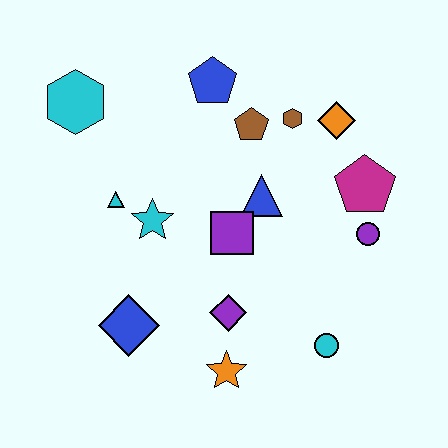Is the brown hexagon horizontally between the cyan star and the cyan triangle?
No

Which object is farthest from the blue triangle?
The cyan hexagon is farthest from the blue triangle.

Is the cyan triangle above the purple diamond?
Yes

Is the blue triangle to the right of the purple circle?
No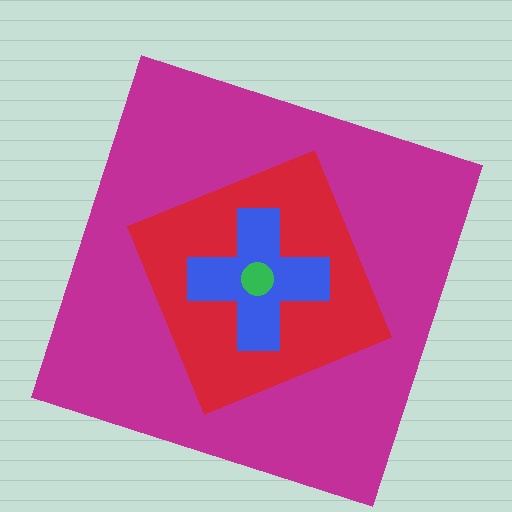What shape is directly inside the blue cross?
The green circle.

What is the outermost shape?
The magenta square.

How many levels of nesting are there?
4.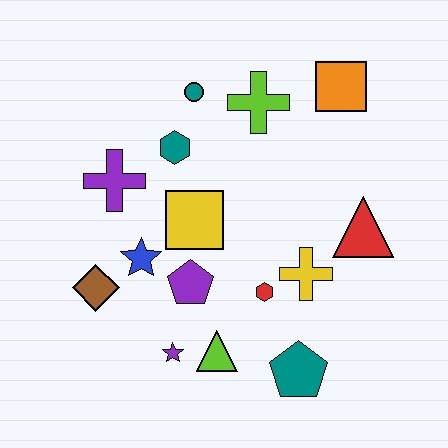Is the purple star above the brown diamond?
No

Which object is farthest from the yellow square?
The orange square is farthest from the yellow square.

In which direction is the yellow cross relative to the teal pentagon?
The yellow cross is above the teal pentagon.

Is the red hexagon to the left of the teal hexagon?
No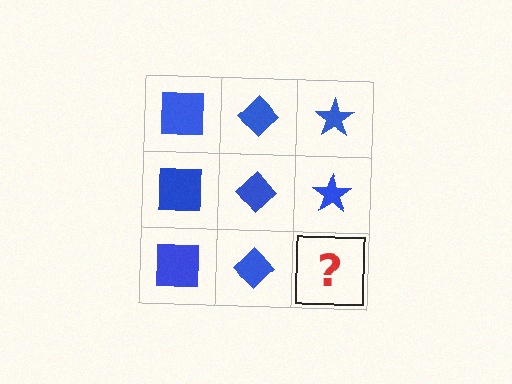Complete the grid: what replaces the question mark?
The question mark should be replaced with a blue star.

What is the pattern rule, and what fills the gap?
The rule is that each column has a consistent shape. The gap should be filled with a blue star.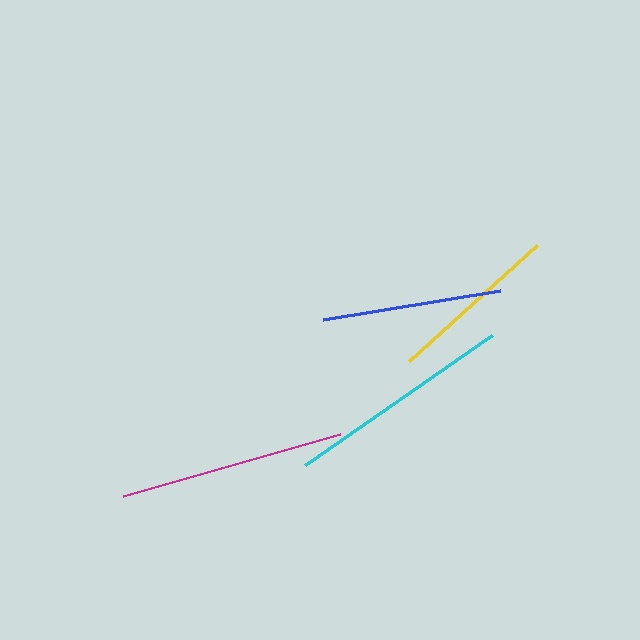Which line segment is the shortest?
The yellow line is the shortest at approximately 173 pixels.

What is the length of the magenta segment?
The magenta segment is approximately 226 pixels long.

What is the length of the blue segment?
The blue segment is approximately 179 pixels long.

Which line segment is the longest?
The cyan line is the longest at approximately 227 pixels.